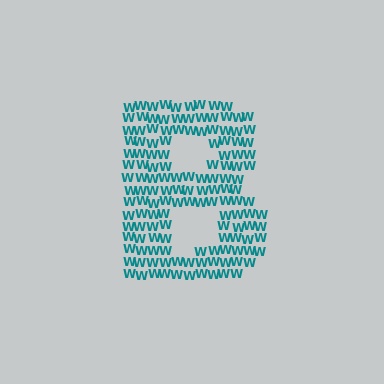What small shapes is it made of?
It is made of small letter W's.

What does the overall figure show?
The overall figure shows the letter B.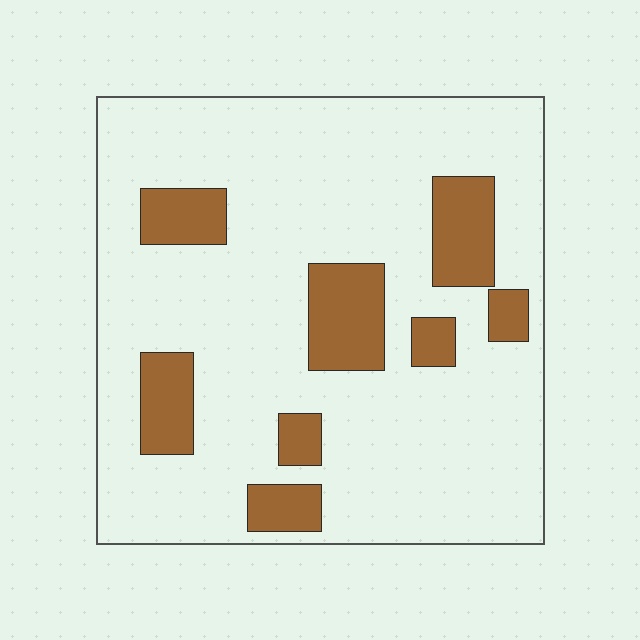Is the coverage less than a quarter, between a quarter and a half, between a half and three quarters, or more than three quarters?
Less than a quarter.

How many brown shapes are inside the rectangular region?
8.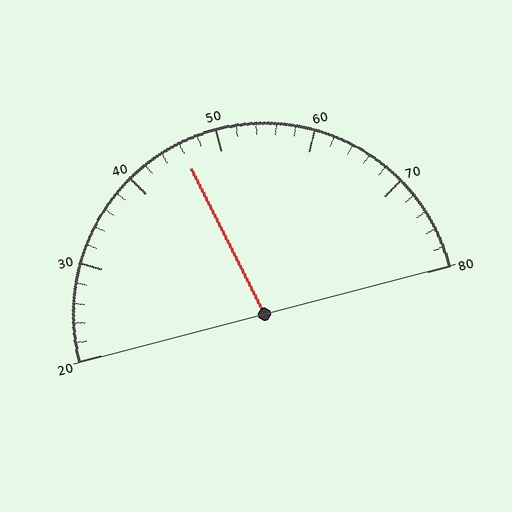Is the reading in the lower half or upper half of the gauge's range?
The reading is in the lower half of the range (20 to 80).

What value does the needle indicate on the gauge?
The needle indicates approximately 46.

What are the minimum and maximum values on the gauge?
The gauge ranges from 20 to 80.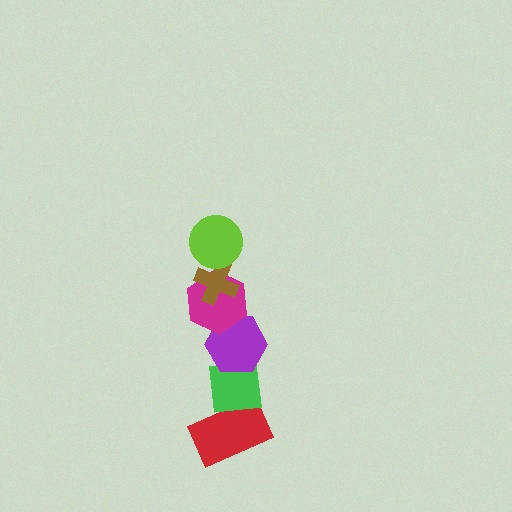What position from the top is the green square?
The green square is 5th from the top.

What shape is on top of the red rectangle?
The green square is on top of the red rectangle.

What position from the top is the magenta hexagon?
The magenta hexagon is 3rd from the top.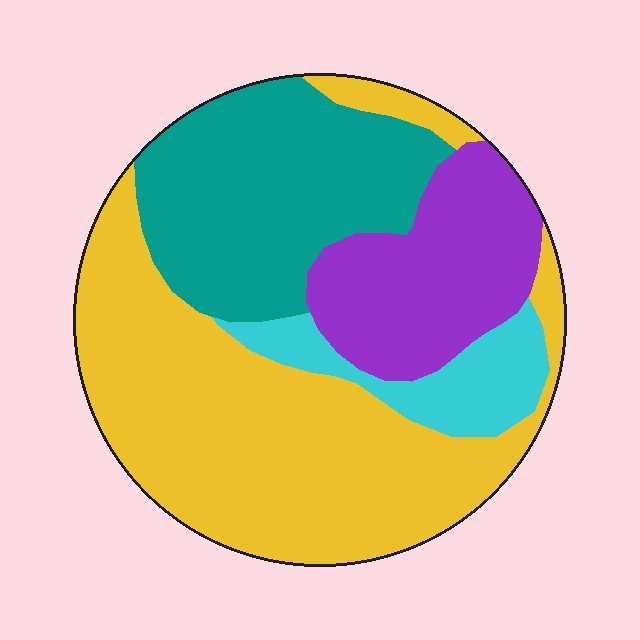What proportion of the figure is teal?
Teal covers 26% of the figure.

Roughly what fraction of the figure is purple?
Purple takes up about one sixth (1/6) of the figure.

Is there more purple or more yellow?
Yellow.